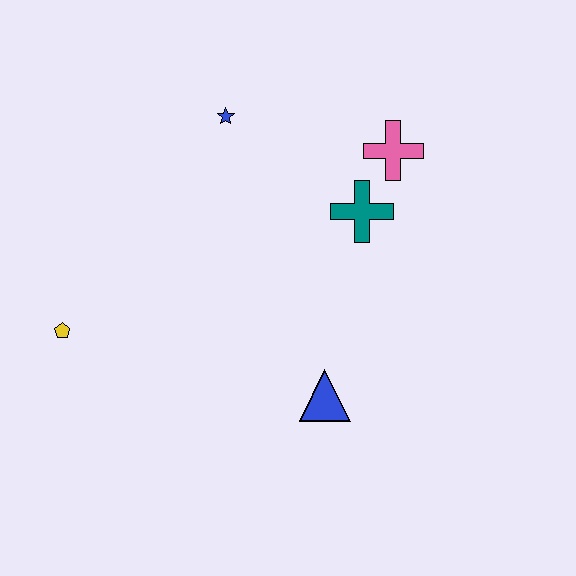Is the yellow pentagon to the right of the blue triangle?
No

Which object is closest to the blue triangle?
The teal cross is closest to the blue triangle.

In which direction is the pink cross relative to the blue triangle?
The pink cross is above the blue triangle.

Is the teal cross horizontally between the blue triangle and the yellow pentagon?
No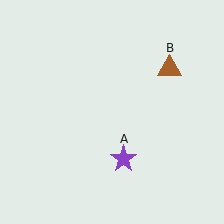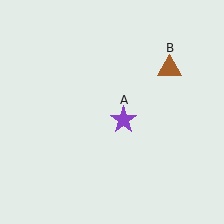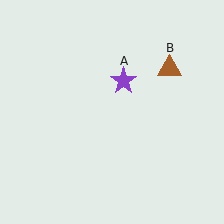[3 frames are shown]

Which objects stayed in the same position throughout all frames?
Brown triangle (object B) remained stationary.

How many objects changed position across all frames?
1 object changed position: purple star (object A).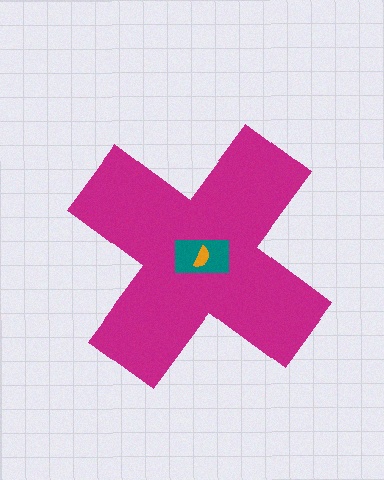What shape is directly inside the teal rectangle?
The orange semicircle.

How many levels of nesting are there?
3.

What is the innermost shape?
The orange semicircle.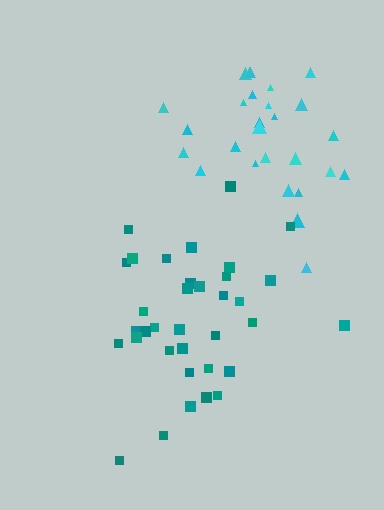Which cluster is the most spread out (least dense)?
Teal.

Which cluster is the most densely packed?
Cyan.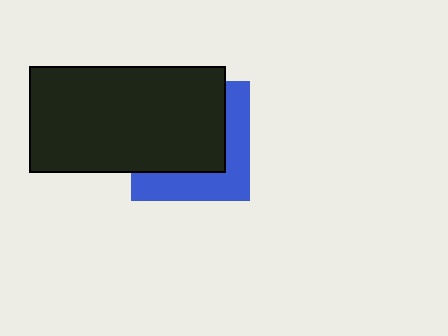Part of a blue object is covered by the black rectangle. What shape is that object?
It is a square.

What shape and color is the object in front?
The object in front is a black rectangle.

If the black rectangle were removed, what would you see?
You would see the complete blue square.